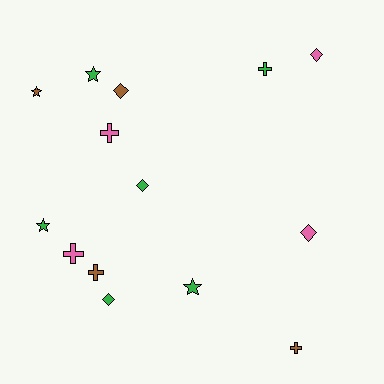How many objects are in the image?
There are 14 objects.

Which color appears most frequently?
Green, with 6 objects.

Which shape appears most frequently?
Cross, with 5 objects.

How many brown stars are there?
There is 1 brown star.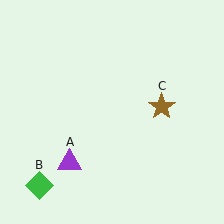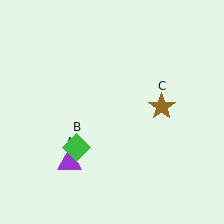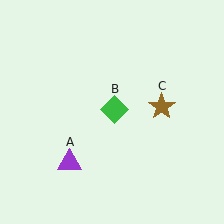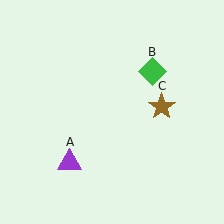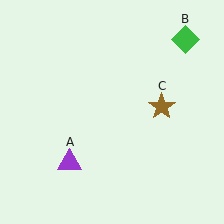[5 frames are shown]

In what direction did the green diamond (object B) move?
The green diamond (object B) moved up and to the right.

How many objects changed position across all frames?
1 object changed position: green diamond (object B).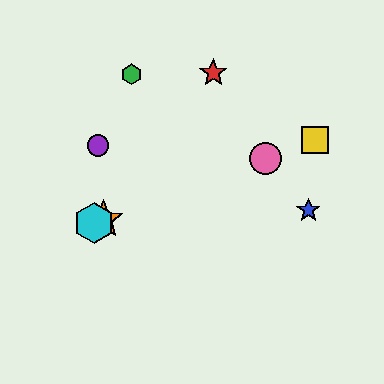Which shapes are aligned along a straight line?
The yellow square, the orange star, the cyan hexagon, the pink circle are aligned along a straight line.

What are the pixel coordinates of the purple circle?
The purple circle is at (98, 146).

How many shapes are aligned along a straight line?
4 shapes (the yellow square, the orange star, the cyan hexagon, the pink circle) are aligned along a straight line.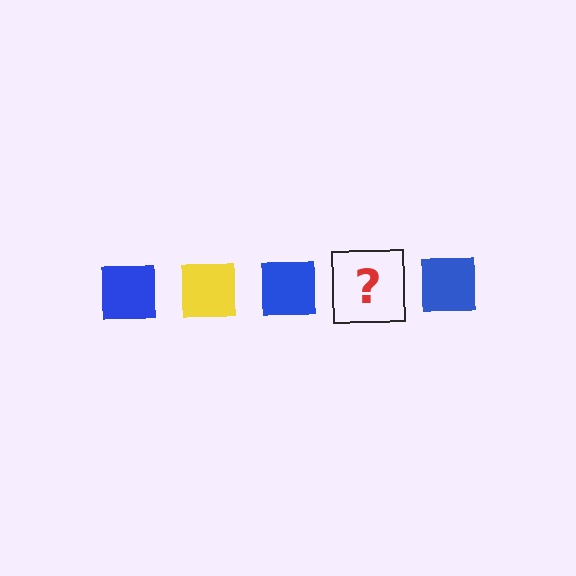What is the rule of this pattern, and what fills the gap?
The rule is that the pattern cycles through blue, yellow squares. The gap should be filled with a yellow square.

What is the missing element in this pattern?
The missing element is a yellow square.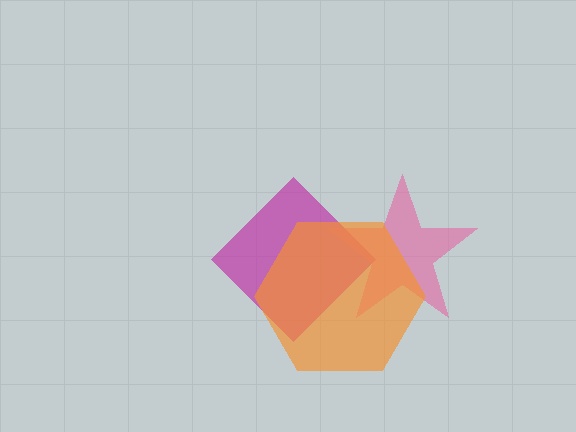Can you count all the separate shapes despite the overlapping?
Yes, there are 3 separate shapes.